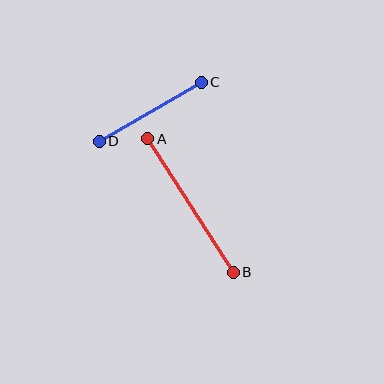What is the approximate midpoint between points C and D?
The midpoint is at approximately (150, 112) pixels.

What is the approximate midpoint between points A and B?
The midpoint is at approximately (190, 205) pixels.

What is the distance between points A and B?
The distance is approximately 158 pixels.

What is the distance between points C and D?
The distance is approximately 118 pixels.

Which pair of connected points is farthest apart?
Points A and B are farthest apart.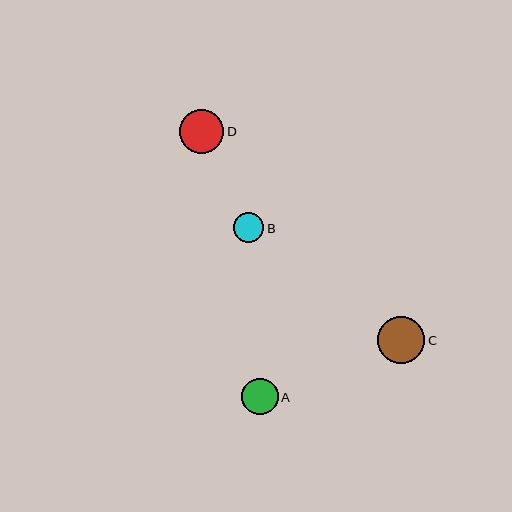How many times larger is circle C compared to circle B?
Circle C is approximately 1.6 times the size of circle B.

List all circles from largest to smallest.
From largest to smallest: C, D, A, B.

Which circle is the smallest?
Circle B is the smallest with a size of approximately 30 pixels.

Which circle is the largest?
Circle C is the largest with a size of approximately 47 pixels.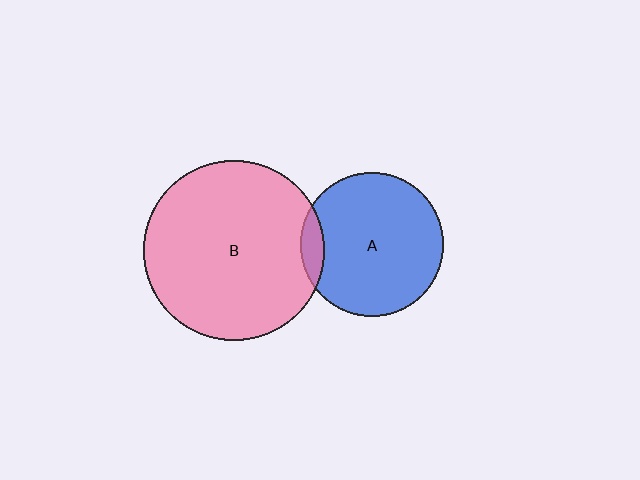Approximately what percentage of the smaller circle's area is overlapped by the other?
Approximately 10%.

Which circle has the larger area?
Circle B (pink).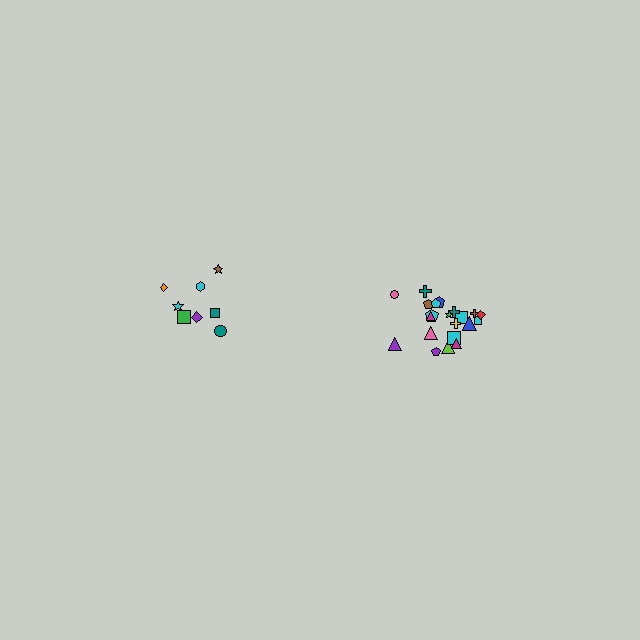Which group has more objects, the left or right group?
The right group.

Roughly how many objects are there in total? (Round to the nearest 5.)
Roughly 30 objects in total.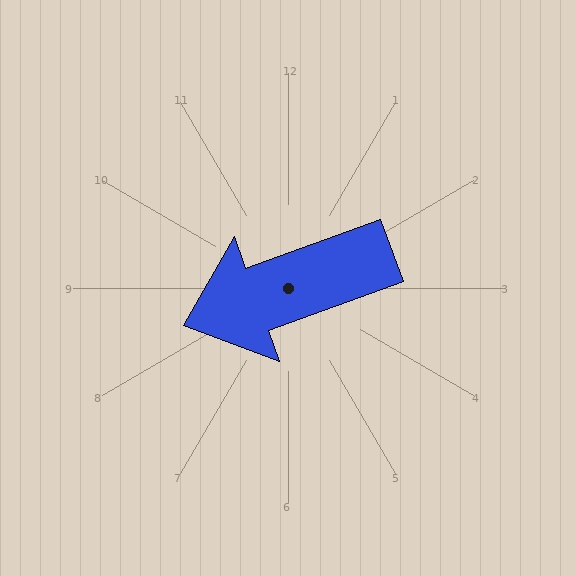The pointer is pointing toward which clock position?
Roughly 8 o'clock.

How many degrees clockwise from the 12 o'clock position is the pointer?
Approximately 250 degrees.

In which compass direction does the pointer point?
West.